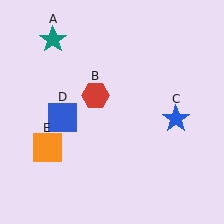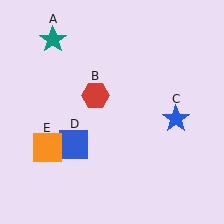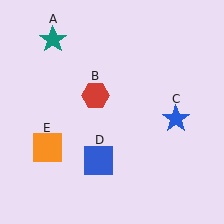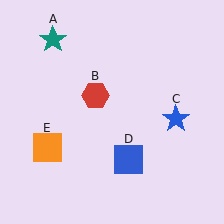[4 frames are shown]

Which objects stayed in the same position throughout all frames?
Teal star (object A) and red hexagon (object B) and blue star (object C) and orange square (object E) remained stationary.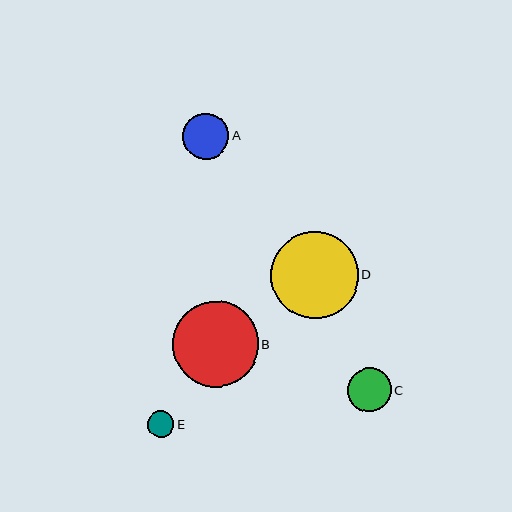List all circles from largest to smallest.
From largest to smallest: D, B, A, C, E.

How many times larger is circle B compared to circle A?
Circle B is approximately 1.9 times the size of circle A.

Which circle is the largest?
Circle D is the largest with a size of approximately 87 pixels.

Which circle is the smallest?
Circle E is the smallest with a size of approximately 27 pixels.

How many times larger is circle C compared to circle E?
Circle C is approximately 1.6 times the size of circle E.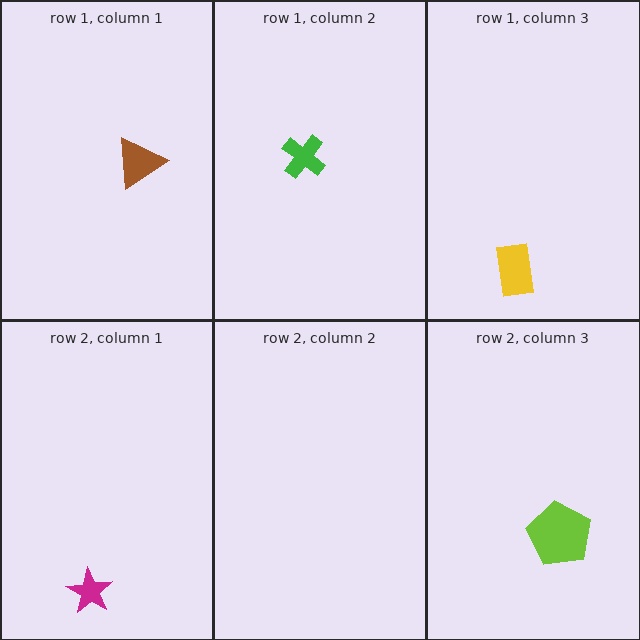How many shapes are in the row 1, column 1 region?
1.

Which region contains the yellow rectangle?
The row 1, column 3 region.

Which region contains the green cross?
The row 1, column 2 region.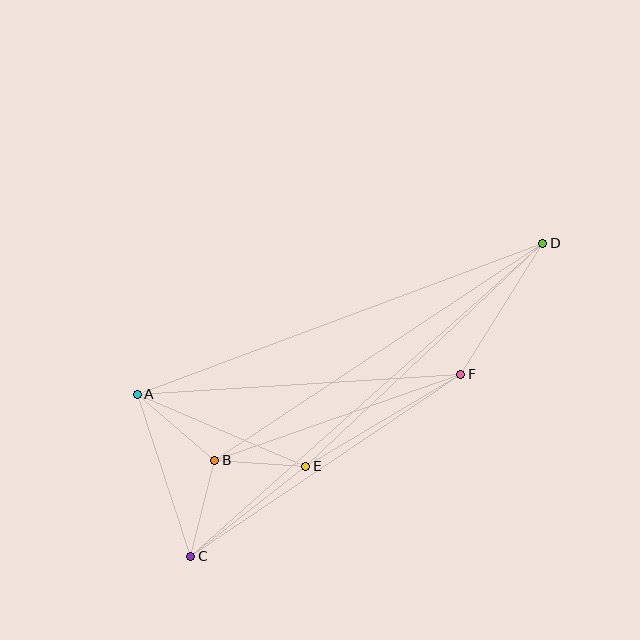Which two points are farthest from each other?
Points C and D are farthest from each other.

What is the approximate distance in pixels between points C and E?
The distance between C and E is approximately 146 pixels.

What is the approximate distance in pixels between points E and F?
The distance between E and F is approximately 180 pixels.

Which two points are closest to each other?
Points B and E are closest to each other.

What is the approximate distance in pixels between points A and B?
The distance between A and B is approximately 102 pixels.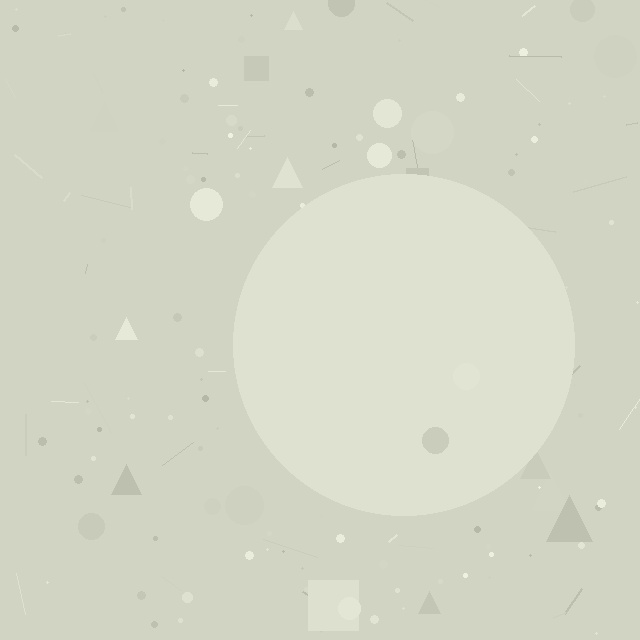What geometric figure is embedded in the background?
A circle is embedded in the background.